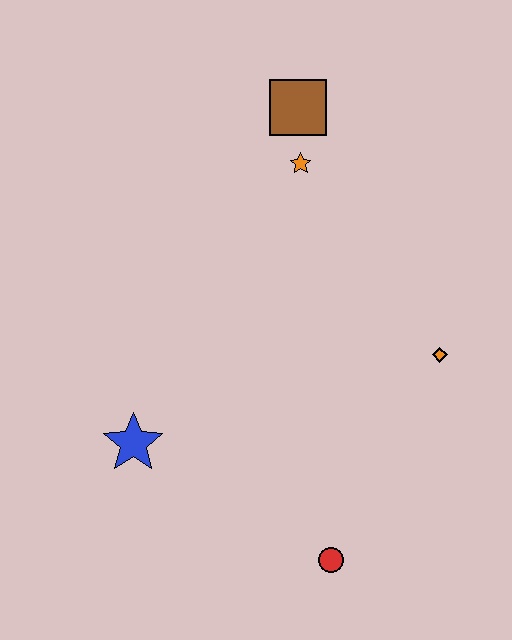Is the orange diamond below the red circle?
No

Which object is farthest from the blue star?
The brown square is farthest from the blue star.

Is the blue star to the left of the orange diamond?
Yes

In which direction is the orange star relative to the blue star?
The orange star is above the blue star.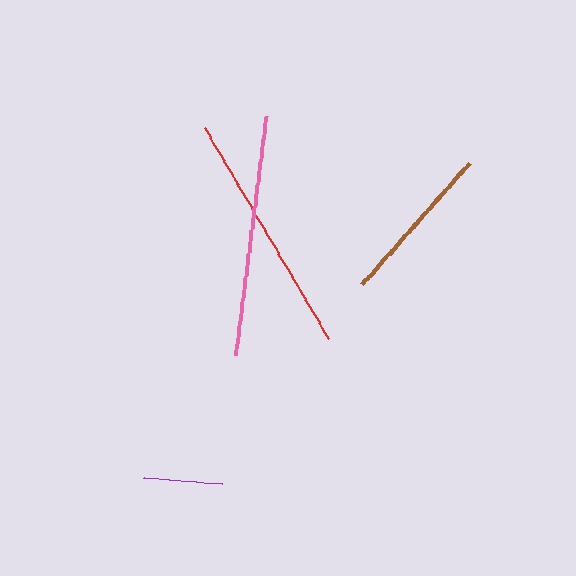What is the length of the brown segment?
The brown segment is approximately 163 pixels long.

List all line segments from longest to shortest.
From longest to shortest: red, pink, brown, purple.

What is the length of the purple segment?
The purple segment is approximately 79 pixels long.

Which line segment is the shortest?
The purple line is the shortest at approximately 79 pixels.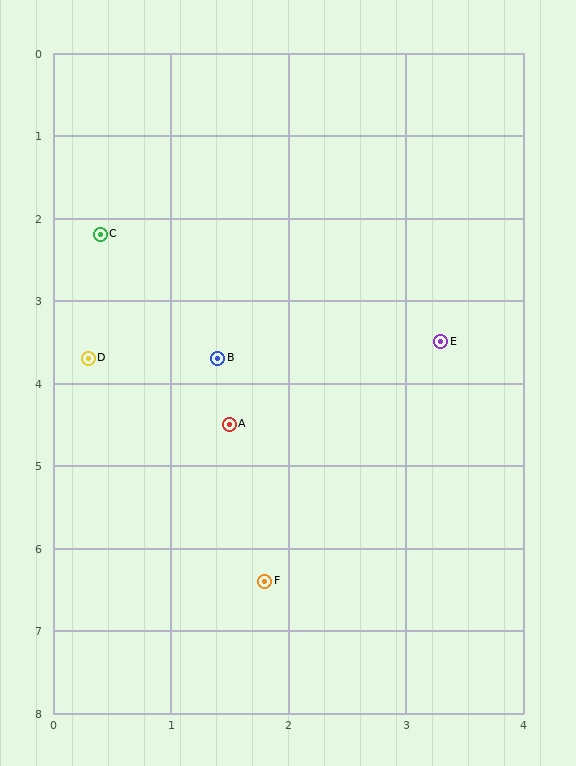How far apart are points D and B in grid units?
Points D and B are about 1.1 grid units apart.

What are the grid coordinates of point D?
Point D is at approximately (0.3, 3.7).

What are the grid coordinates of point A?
Point A is at approximately (1.5, 4.5).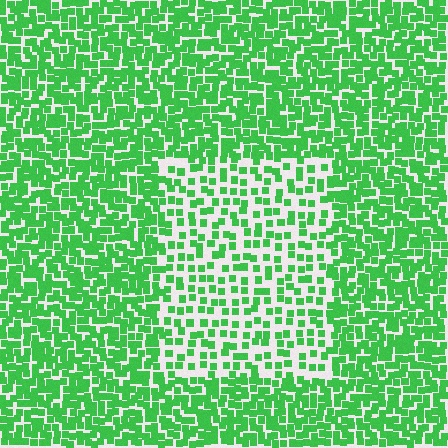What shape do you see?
I see a rectangle.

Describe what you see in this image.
The image contains small green elements arranged at two different densities. A rectangle-shaped region is visible where the elements are less densely packed than the surrounding area.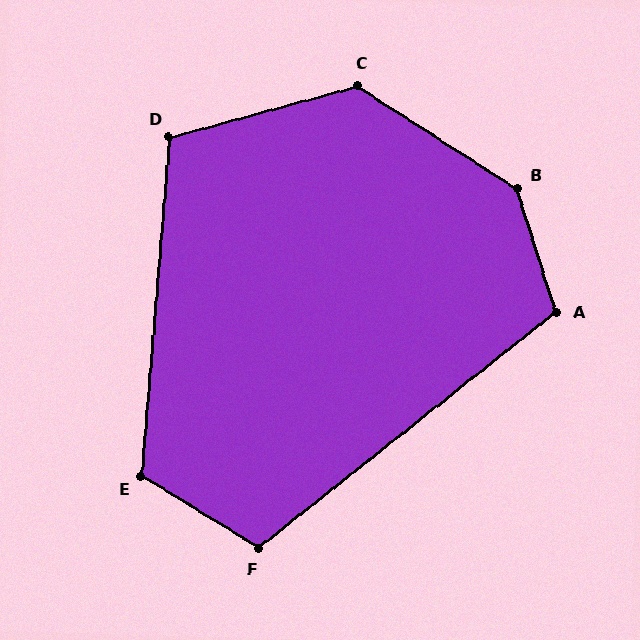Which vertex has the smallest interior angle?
F, at approximately 110 degrees.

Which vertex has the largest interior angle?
B, at approximately 140 degrees.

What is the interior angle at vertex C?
Approximately 132 degrees (obtuse).